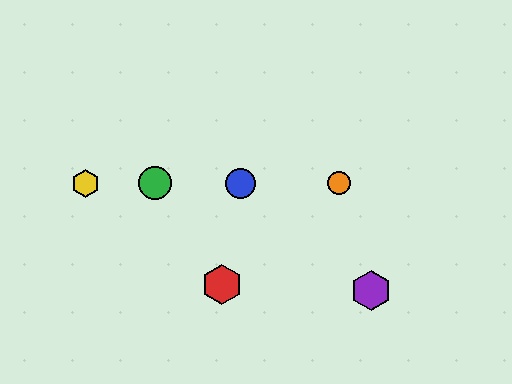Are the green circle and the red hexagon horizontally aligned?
No, the green circle is at y≈183 and the red hexagon is at y≈285.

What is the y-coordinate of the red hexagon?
The red hexagon is at y≈285.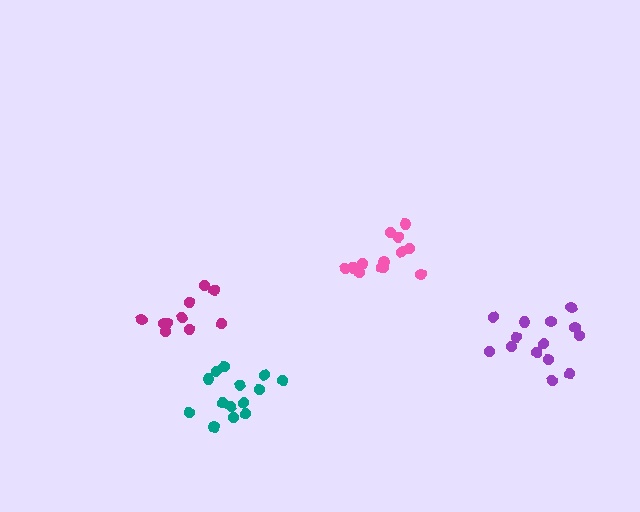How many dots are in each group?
Group 1: 13 dots, Group 2: 14 dots, Group 3: 10 dots, Group 4: 14 dots (51 total).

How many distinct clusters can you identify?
There are 4 distinct clusters.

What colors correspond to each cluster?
The clusters are colored: pink, purple, magenta, teal.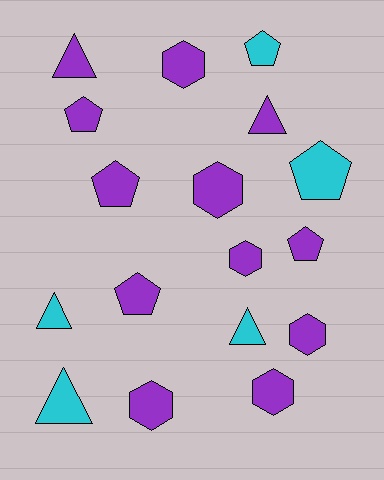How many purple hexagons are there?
There are 6 purple hexagons.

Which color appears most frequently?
Purple, with 12 objects.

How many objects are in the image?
There are 17 objects.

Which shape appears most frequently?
Hexagon, with 6 objects.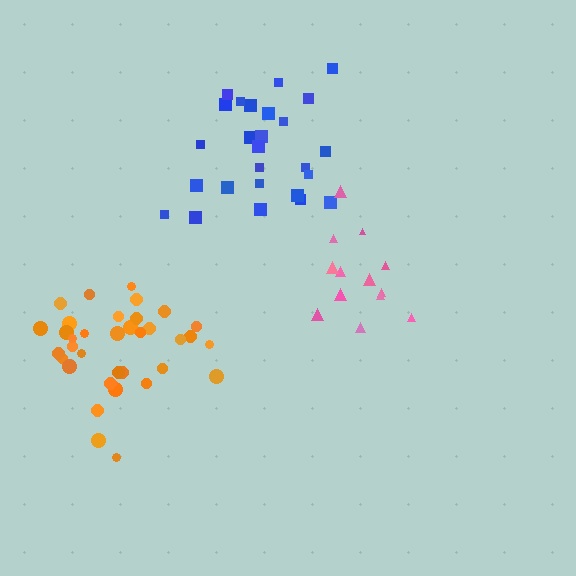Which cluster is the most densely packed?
Orange.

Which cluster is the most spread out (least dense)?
Blue.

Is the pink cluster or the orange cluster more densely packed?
Orange.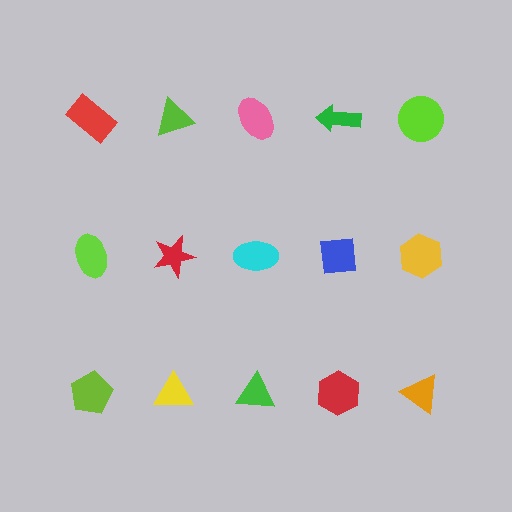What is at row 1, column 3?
A pink ellipse.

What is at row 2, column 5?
A yellow hexagon.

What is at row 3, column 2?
A yellow triangle.